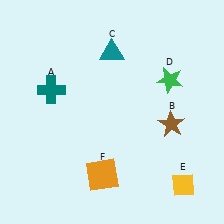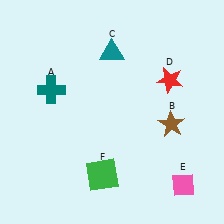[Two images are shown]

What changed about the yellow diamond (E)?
In Image 1, E is yellow. In Image 2, it changed to pink.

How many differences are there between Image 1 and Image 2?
There are 3 differences between the two images.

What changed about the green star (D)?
In Image 1, D is green. In Image 2, it changed to red.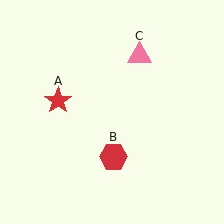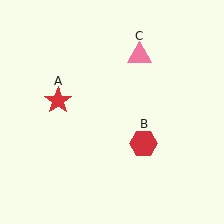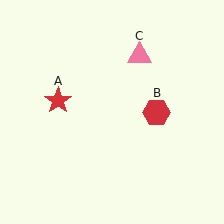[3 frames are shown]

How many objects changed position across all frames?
1 object changed position: red hexagon (object B).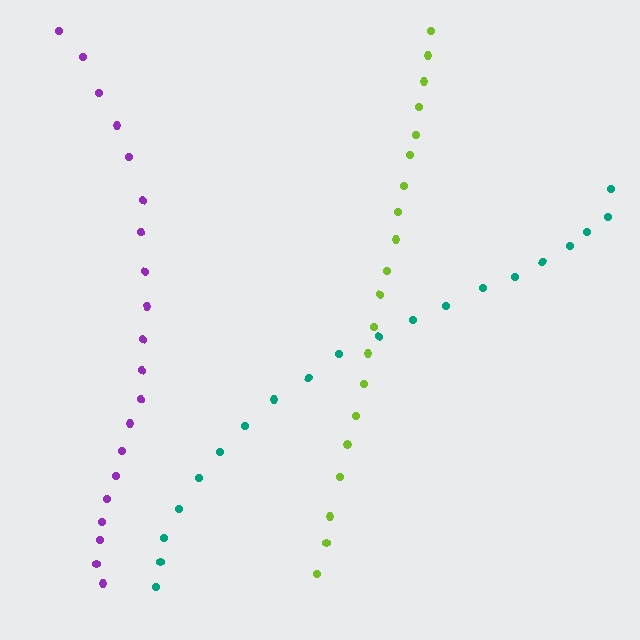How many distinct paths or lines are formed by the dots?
There are 3 distinct paths.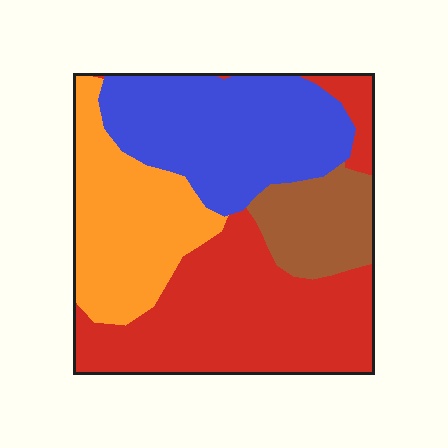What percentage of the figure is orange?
Orange covers about 25% of the figure.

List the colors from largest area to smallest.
From largest to smallest: red, blue, orange, brown.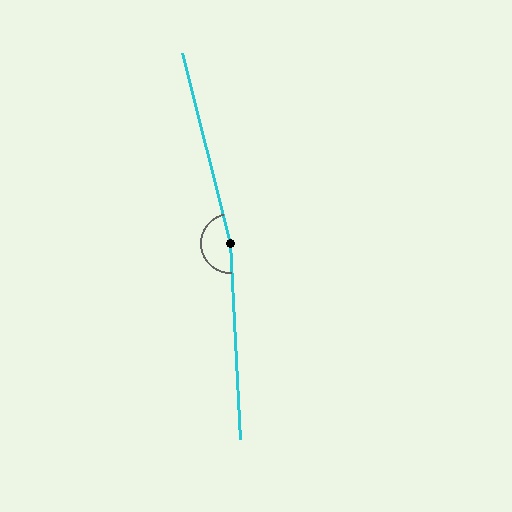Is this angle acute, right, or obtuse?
It is obtuse.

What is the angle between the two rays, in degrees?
Approximately 169 degrees.